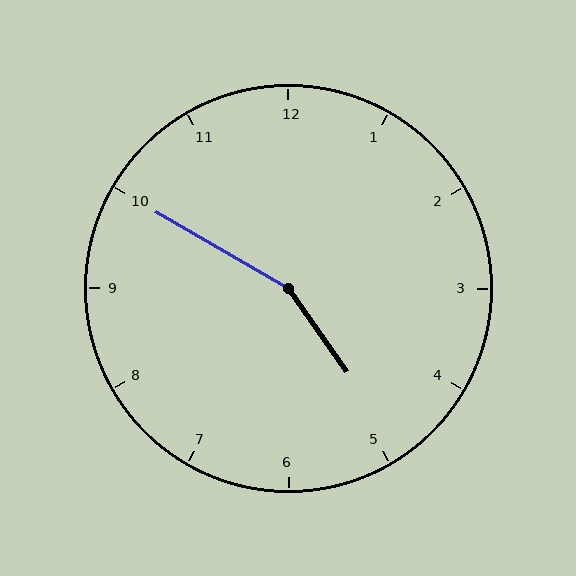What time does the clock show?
4:50.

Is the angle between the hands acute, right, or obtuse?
It is obtuse.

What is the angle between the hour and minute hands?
Approximately 155 degrees.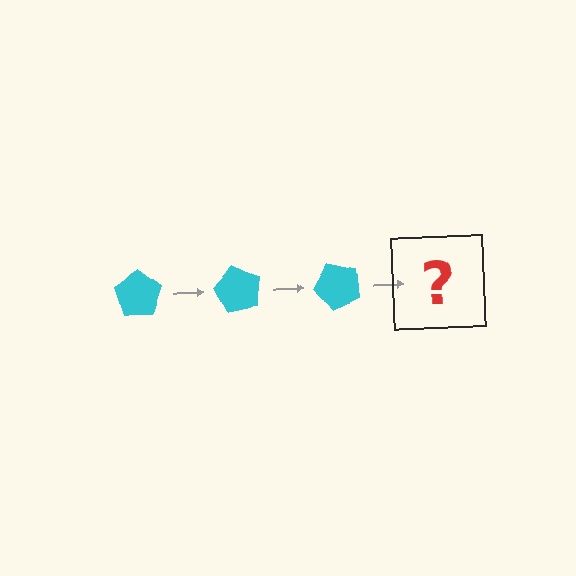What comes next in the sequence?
The next element should be a cyan pentagon rotated 180 degrees.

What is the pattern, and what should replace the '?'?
The pattern is that the pentagon rotates 60 degrees each step. The '?' should be a cyan pentagon rotated 180 degrees.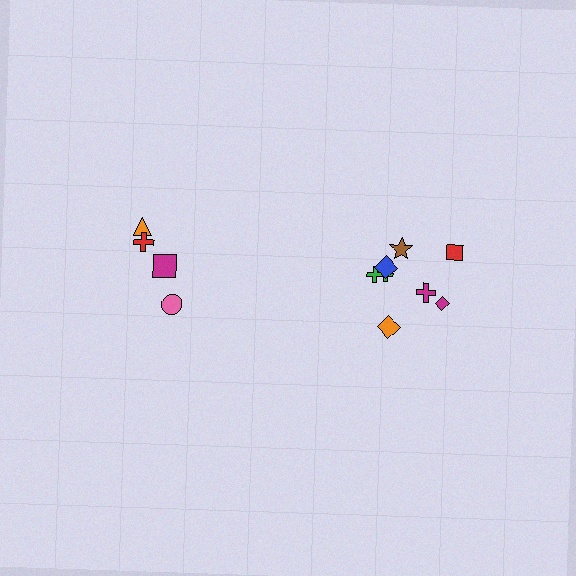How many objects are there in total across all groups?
There are 12 objects.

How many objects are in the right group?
There are 8 objects.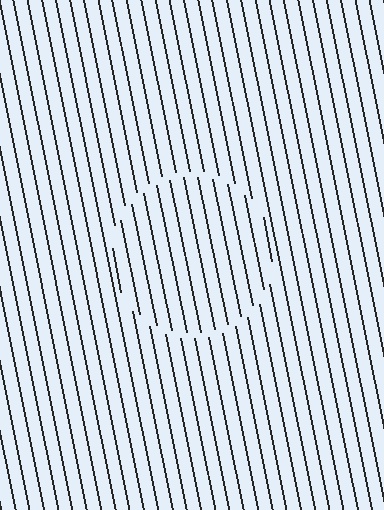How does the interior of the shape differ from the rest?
The interior of the shape contains the same grating, shifted by half a period — the contour is defined by the phase discontinuity where line-ends from the inner and outer gratings abut.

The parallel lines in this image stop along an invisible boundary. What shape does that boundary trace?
An illusory circle. The interior of the shape contains the same grating, shifted by half a period — the contour is defined by the phase discontinuity where line-ends from the inner and outer gratings abut.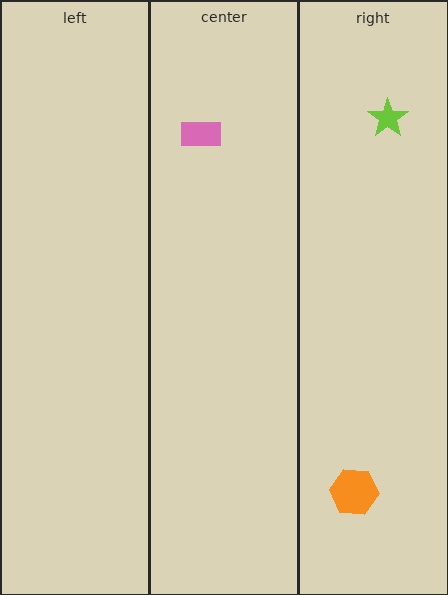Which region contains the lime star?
The right region.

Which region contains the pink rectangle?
The center region.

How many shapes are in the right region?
2.